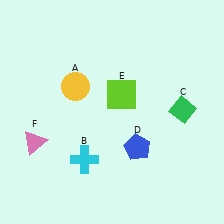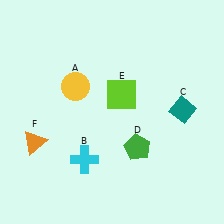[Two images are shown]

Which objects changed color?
C changed from green to teal. D changed from blue to green. F changed from pink to orange.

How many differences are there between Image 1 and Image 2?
There are 3 differences between the two images.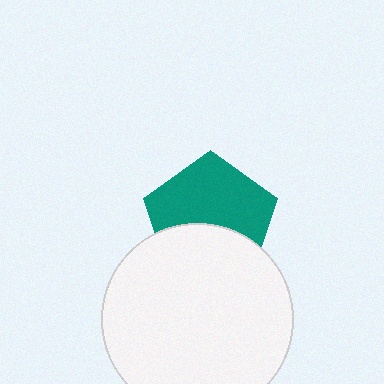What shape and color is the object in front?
The object in front is a white circle.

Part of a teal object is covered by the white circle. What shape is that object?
It is a pentagon.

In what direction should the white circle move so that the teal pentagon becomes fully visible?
The white circle should move down. That is the shortest direction to clear the overlap and leave the teal pentagon fully visible.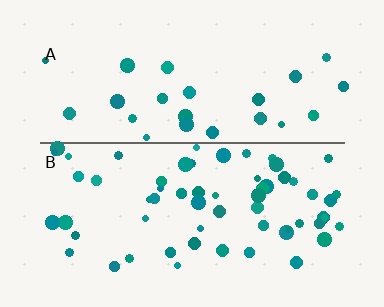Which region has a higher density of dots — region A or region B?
B (the bottom).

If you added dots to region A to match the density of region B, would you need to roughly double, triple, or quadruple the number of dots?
Approximately double.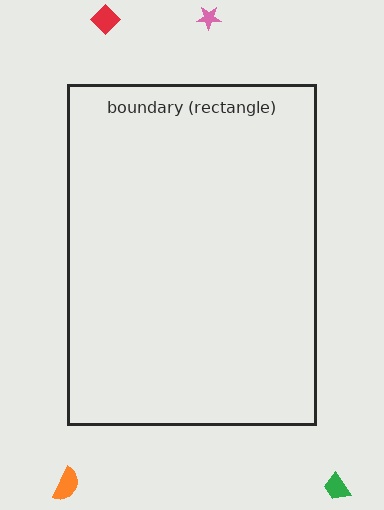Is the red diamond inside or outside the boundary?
Outside.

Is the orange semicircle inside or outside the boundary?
Outside.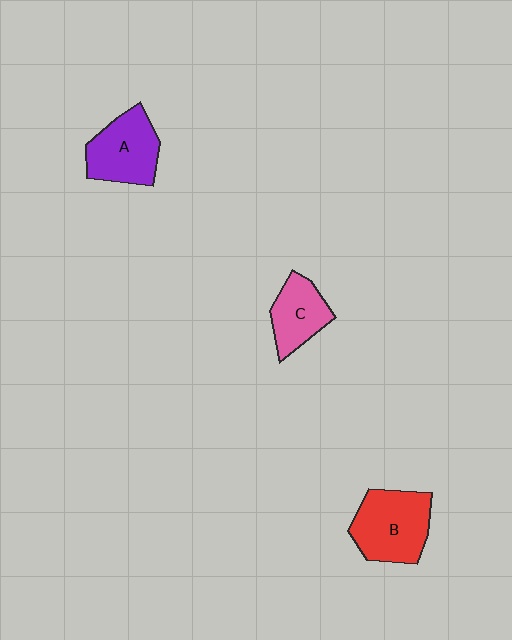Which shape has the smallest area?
Shape C (pink).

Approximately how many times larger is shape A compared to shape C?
Approximately 1.3 times.